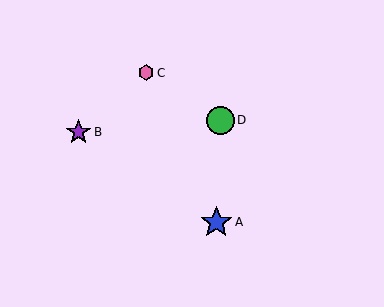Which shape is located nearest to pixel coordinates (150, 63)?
The pink hexagon (labeled C) at (146, 73) is nearest to that location.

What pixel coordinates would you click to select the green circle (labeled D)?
Click at (220, 120) to select the green circle D.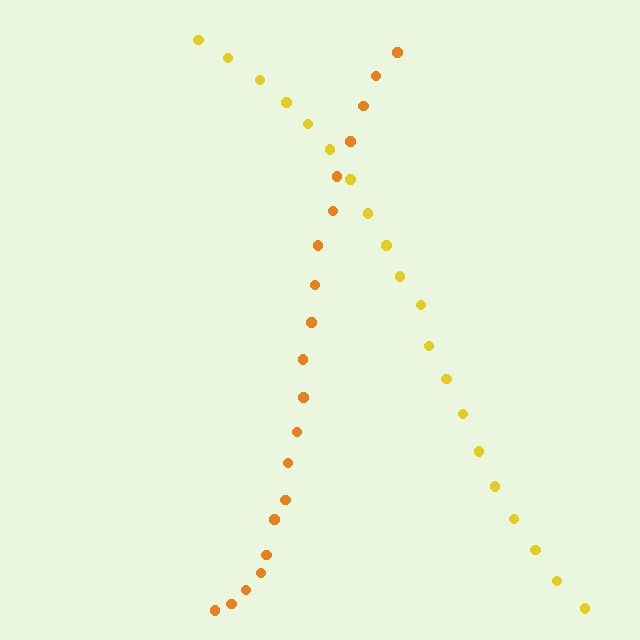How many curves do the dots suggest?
There are 2 distinct paths.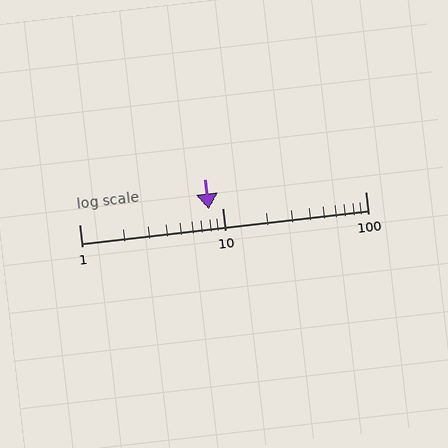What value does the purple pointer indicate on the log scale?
The pointer indicates approximately 8.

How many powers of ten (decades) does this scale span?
The scale spans 2 decades, from 1 to 100.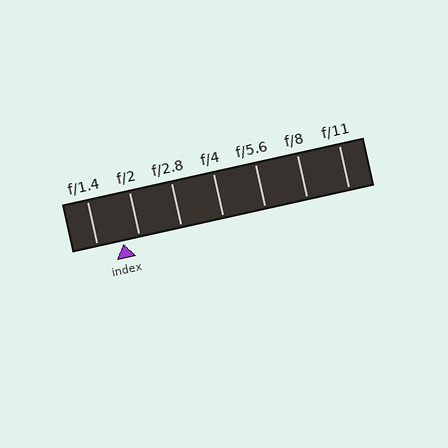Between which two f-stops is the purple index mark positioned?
The index mark is between f/1.4 and f/2.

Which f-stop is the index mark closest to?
The index mark is closest to f/2.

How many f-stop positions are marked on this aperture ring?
There are 7 f-stop positions marked.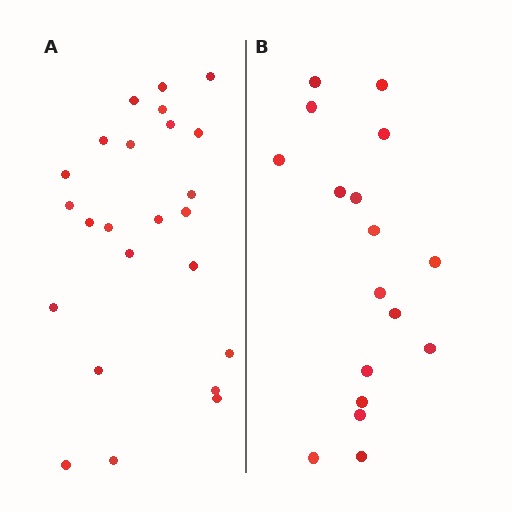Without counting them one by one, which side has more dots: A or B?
Region A (the left region) has more dots.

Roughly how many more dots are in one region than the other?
Region A has roughly 8 or so more dots than region B.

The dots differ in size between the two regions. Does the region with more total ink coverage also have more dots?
No. Region B has more total ink coverage because its dots are larger, but region A actually contains more individual dots. Total area can be misleading — the number of items is what matters here.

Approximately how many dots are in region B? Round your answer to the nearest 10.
About 20 dots. (The exact count is 17, which rounds to 20.)